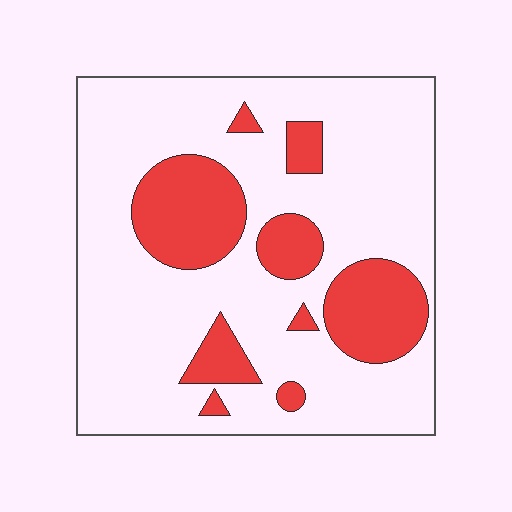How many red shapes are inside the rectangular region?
9.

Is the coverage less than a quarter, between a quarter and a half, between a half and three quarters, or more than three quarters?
Less than a quarter.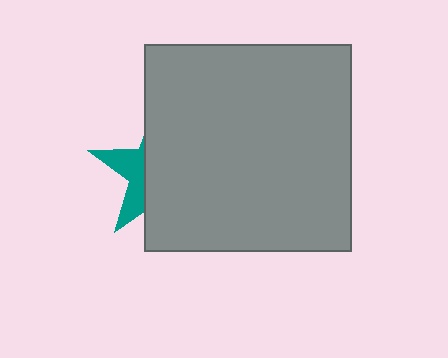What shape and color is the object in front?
The object in front is a gray square.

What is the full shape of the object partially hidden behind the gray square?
The partially hidden object is a teal star.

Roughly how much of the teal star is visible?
A small part of it is visible (roughly 31%).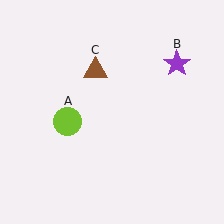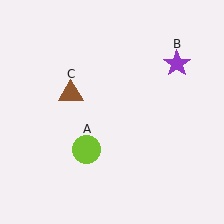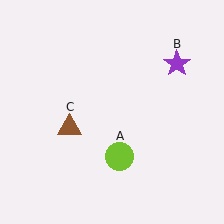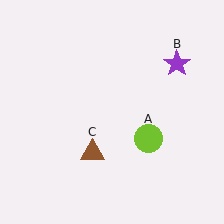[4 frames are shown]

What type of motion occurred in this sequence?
The lime circle (object A), brown triangle (object C) rotated counterclockwise around the center of the scene.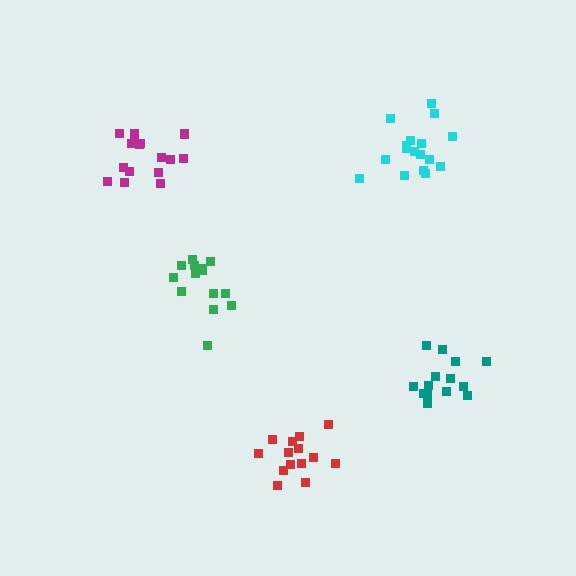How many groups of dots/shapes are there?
There are 5 groups.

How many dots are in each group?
Group 1: 15 dots, Group 2: 17 dots, Group 3: 15 dots, Group 4: 14 dots, Group 5: 14 dots (75 total).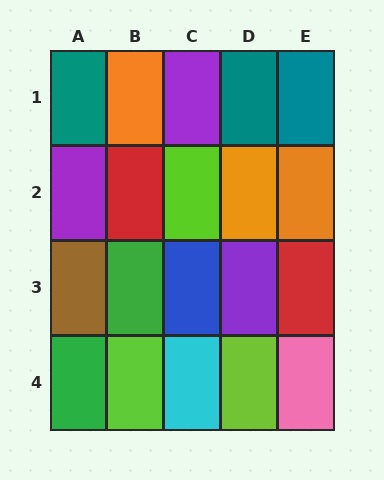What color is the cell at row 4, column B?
Lime.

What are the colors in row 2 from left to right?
Purple, red, lime, orange, orange.